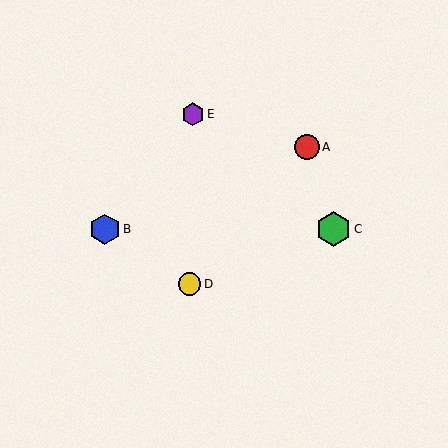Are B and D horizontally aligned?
No, B is at y≈229 and D is at y≈284.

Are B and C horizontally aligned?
Yes, both are at y≈229.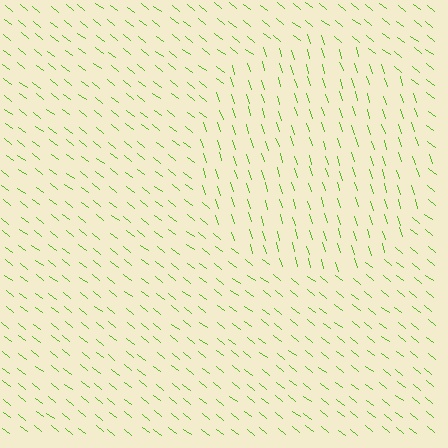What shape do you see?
I see a circle.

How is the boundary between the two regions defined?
The boundary is defined purely by a change in line orientation (approximately 34 degrees difference). All lines are the same color and thickness.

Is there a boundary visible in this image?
Yes, there is a texture boundary formed by a change in line orientation.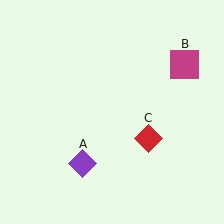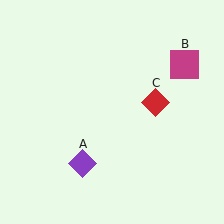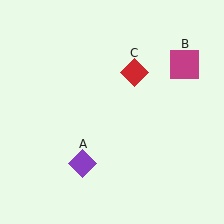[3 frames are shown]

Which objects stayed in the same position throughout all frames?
Purple diamond (object A) and magenta square (object B) remained stationary.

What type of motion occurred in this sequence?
The red diamond (object C) rotated counterclockwise around the center of the scene.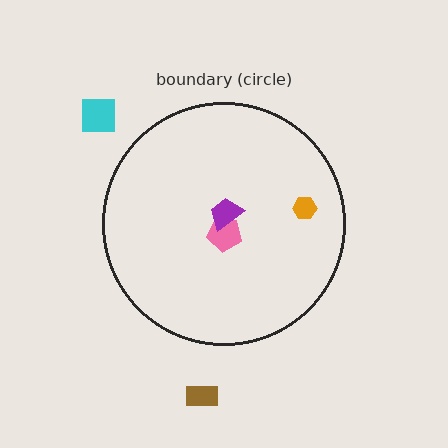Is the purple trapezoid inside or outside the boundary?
Inside.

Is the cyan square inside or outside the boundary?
Outside.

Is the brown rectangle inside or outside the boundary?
Outside.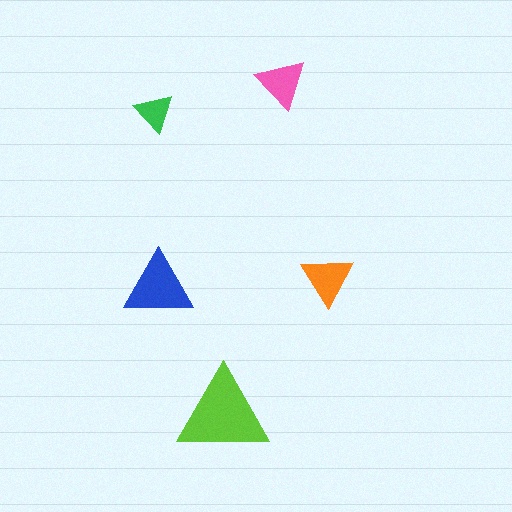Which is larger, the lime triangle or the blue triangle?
The lime one.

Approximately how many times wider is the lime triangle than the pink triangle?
About 2 times wider.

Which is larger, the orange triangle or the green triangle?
The orange one.